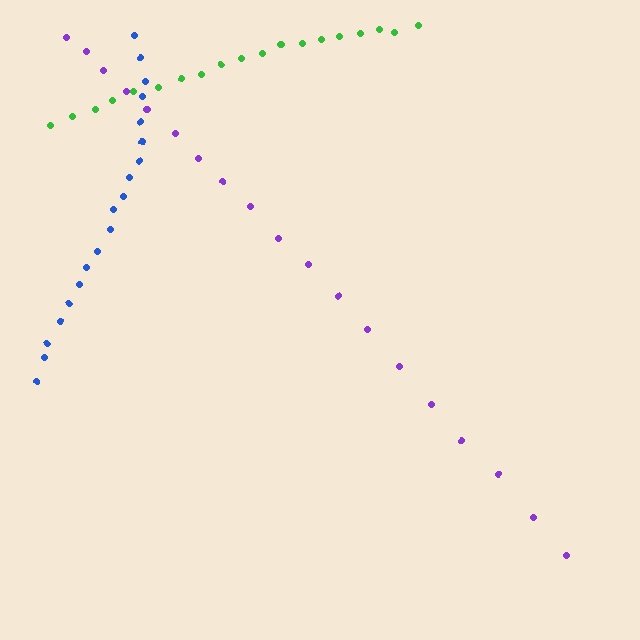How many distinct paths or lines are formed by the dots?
There are 3 distinct paths.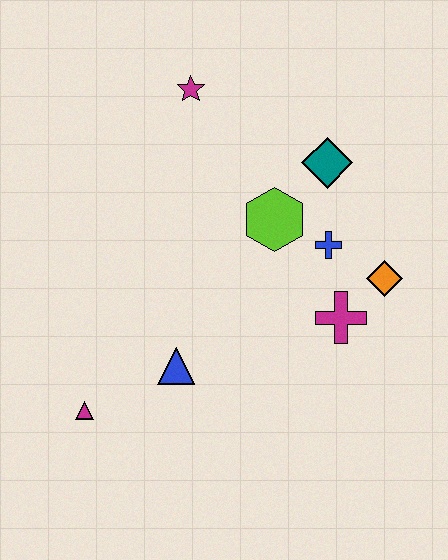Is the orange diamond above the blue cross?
No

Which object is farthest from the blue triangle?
The magenta star is farthest from the blue triangle.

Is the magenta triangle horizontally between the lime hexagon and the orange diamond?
No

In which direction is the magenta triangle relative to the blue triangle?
The magenta triangle is to the left of the blue triangle.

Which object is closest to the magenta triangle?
The blue triangle is closest to the magenta triangle.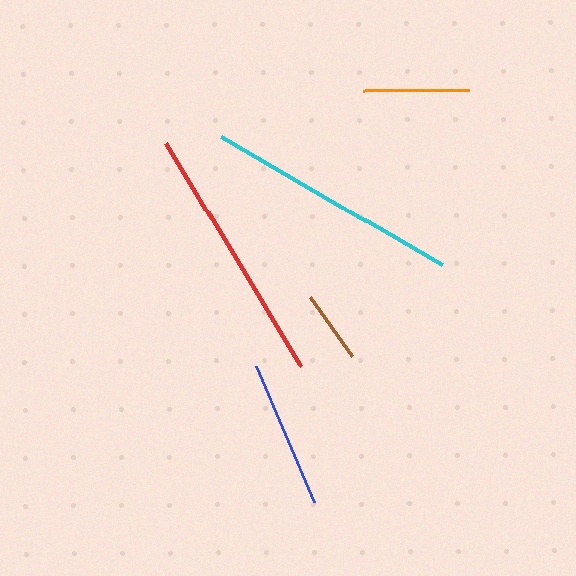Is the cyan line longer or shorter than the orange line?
The cyan line is longer than the orange line.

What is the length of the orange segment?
The orange segment is approximately 107 pixels long.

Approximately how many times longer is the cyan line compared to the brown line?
The cyan line is approximately 3.5 times the length of the brown line.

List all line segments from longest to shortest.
From longest to shortest: red, cyan, blue, orange, brown.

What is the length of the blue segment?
The blue segment is approximately 148 pixels long.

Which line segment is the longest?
The red line is the longest at approximately 260 pixels.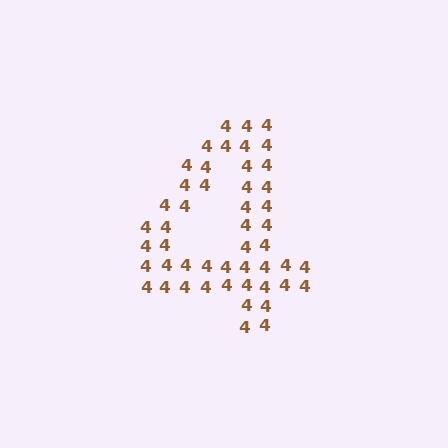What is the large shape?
The large shape is the digit 4.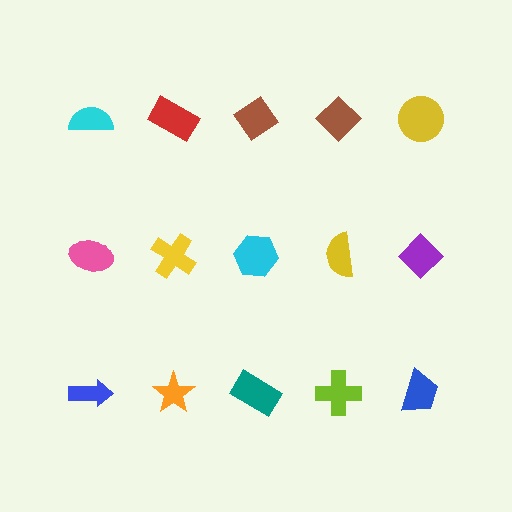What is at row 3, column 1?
A blue arrow.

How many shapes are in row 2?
5 shapes.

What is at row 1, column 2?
A red rectangle.